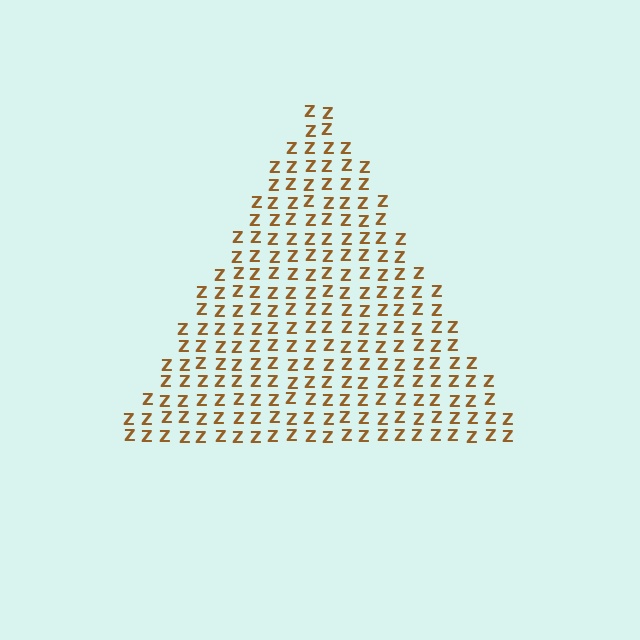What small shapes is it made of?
It is made of small letter Z's.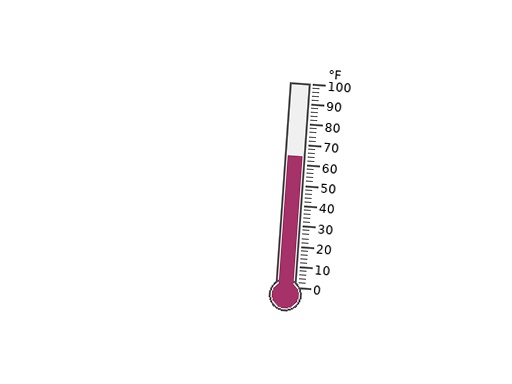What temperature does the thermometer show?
The thermometer shows approximately 64°F.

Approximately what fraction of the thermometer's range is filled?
The thermometer is filled to approximately 65% of its range.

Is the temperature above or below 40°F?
The temperature is above 40°F.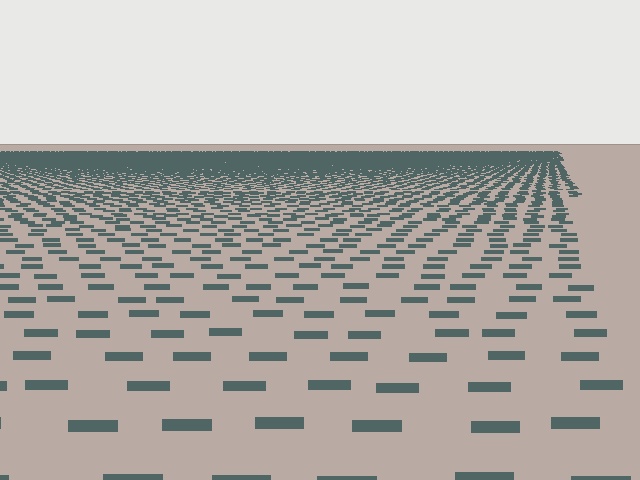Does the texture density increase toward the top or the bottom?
Density increases toward the top.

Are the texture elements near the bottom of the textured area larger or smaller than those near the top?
Larger. Near the bottom, elements are closer to the viewer and appear at a bigger on-screen size.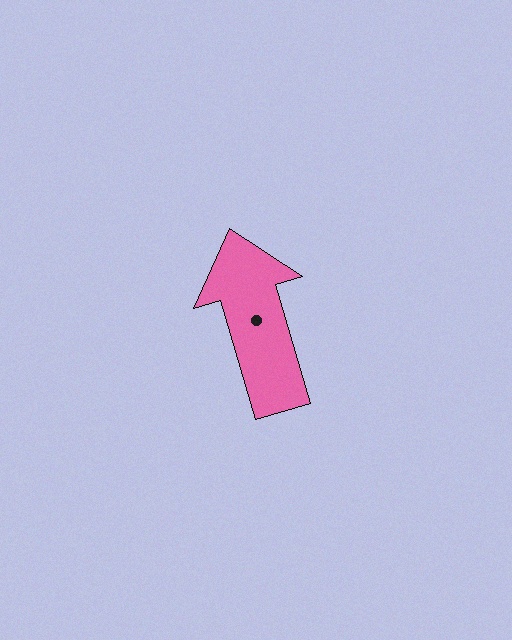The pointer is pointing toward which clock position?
Roughly 11 o'clock.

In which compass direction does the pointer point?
North.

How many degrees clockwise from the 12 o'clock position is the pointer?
Approximately 344 degrees.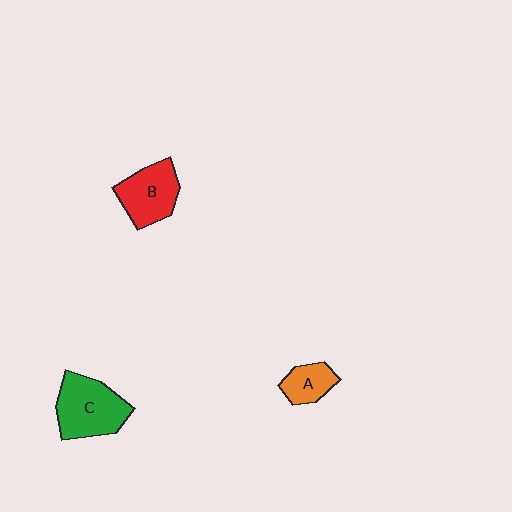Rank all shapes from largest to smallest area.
From largest to smallest: C (green), B (red), A (orange).